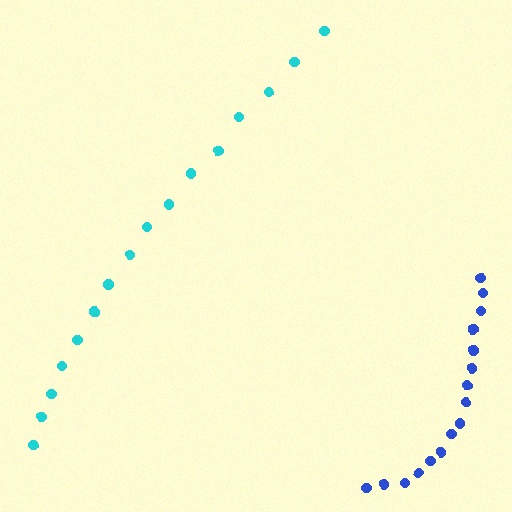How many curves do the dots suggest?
There are 2 distinct paths.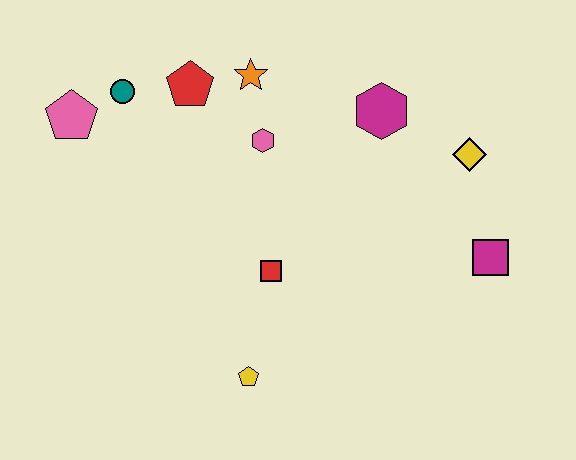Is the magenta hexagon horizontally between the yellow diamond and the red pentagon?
Yes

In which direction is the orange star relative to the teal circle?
The orange star is to the right of the teal circle.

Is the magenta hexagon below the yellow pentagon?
No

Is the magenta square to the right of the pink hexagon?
Yes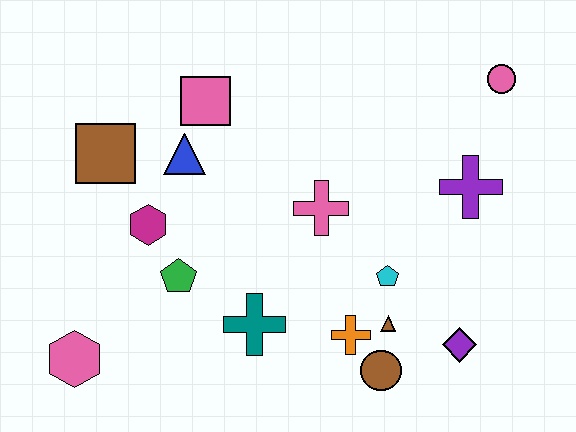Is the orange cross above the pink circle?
No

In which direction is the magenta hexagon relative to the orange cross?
The magenta hexagon is to the left of the orange cross.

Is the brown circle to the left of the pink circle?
Yes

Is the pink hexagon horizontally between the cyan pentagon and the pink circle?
No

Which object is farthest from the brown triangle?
The brown square is farthest from the brown triangle.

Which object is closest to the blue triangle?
The pink square is closest to the blue triangle.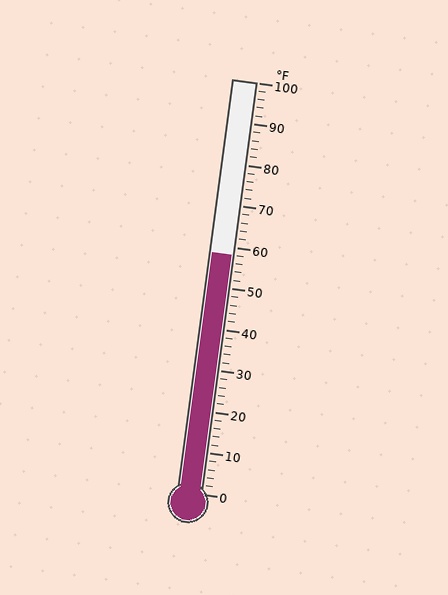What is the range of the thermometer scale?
The thermometer scale ranges from 0°F to 100°F.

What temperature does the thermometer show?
The thermometer shows approximately 58°F.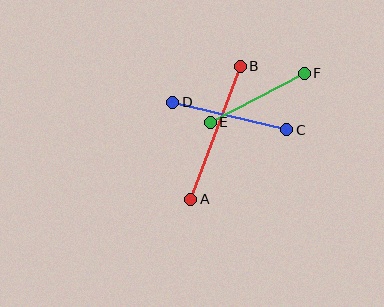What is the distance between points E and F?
The distance is approximately 106 pixels.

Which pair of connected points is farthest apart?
Points A and B are farthest apart.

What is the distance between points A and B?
The distance is approximately 142 pixels.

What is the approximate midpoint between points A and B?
The midpoint is at approximately (216, 133) pixels.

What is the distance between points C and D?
The distance is approximately 117 pixels.